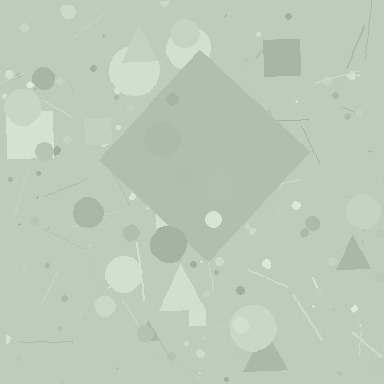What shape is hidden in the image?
A diamond is hidden in the image.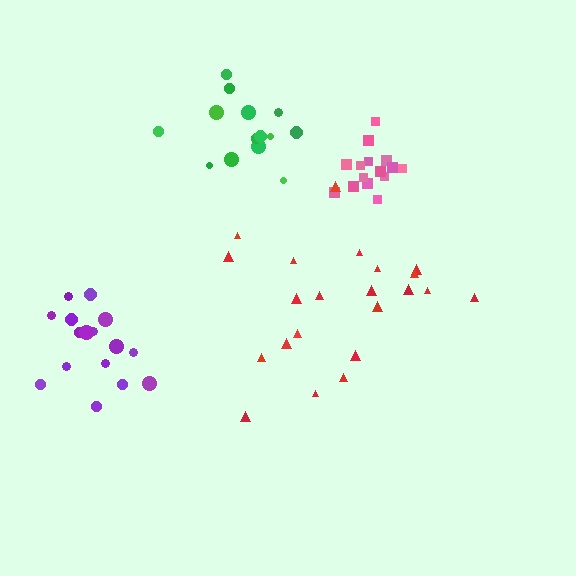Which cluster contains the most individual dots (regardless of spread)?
Red (22).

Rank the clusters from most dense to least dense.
pink, purple, green, red.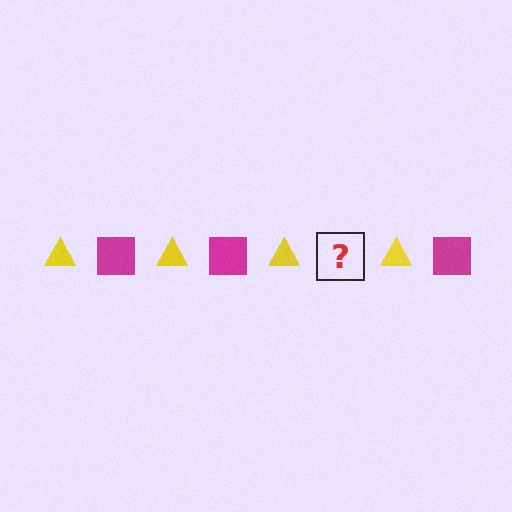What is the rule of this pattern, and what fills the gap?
The rule is that the pattern alternates between yellow triangle and magenta square. The gap should be filled with a magenta square.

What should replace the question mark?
The question mark should be replaced with a magenta square.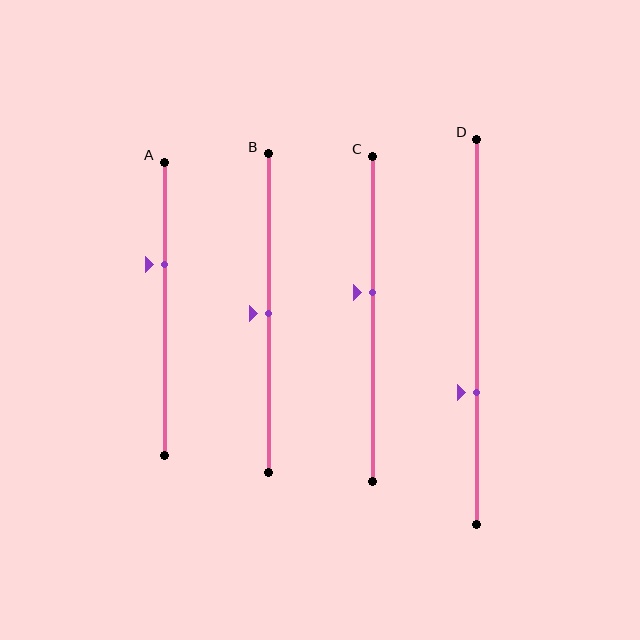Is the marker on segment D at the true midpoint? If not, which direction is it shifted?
No, the marker on segment D is shifted downward by about 16% of the segment length.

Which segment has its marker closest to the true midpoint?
Segment B has its marker closest to the true midpoint.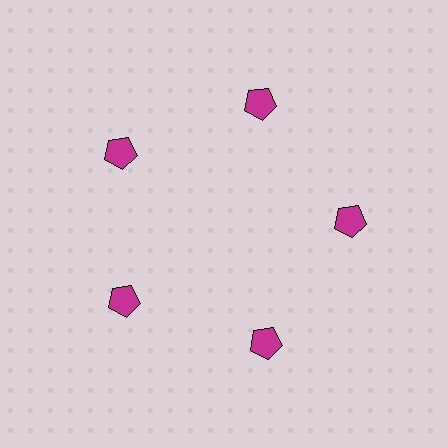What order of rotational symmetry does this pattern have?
This pattern has 5-fold rotational symmetry.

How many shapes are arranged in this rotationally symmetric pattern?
There are 5 shapes, arranged in 5 groups of 1.